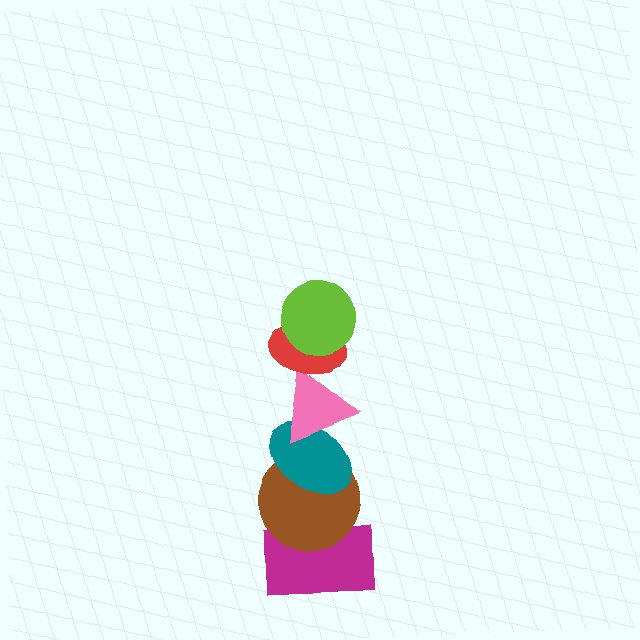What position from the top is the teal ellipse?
The teal ellipse is 4th from the top.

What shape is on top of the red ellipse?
The lime circle is on top of the red ellipse.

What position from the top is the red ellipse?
The red ellipse is 2nd from the top.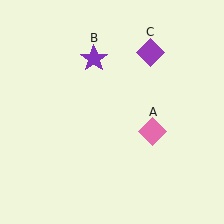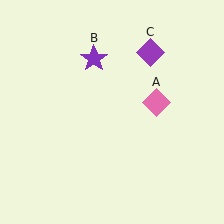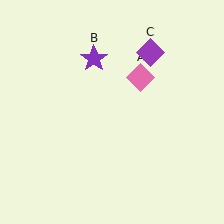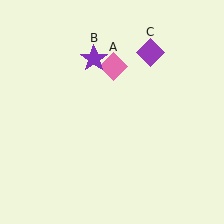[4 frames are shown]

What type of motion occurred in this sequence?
The pink diamond (object A) rotated counterclockwise around the center of the scene.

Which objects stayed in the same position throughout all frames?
Purple star (object B) and purple diamond (object C) remained stationary.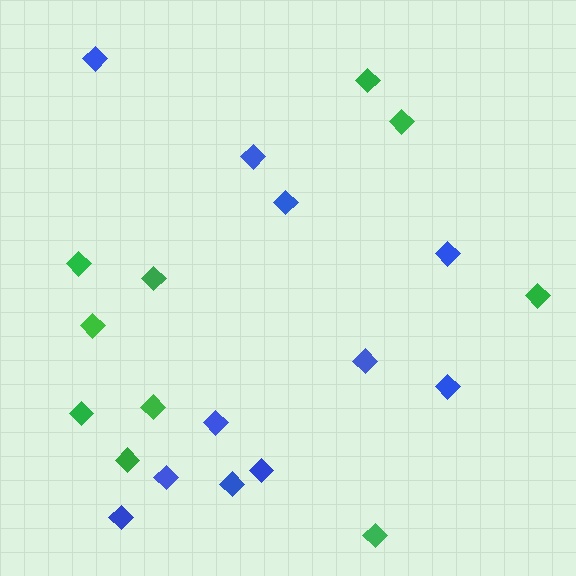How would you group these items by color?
There are 2 groups: one group of green diamonds (10) and one group of blue diamonds (11).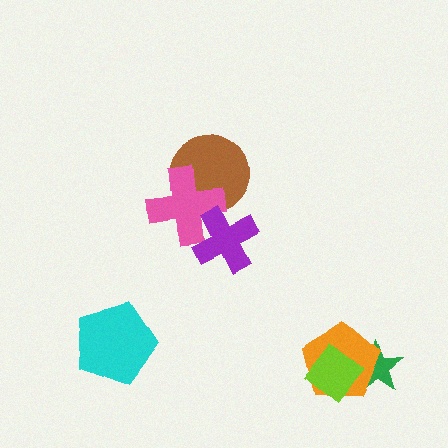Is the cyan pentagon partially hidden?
No, no other shape covers it.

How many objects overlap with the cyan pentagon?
0 objects overlap with the cyan pentagon.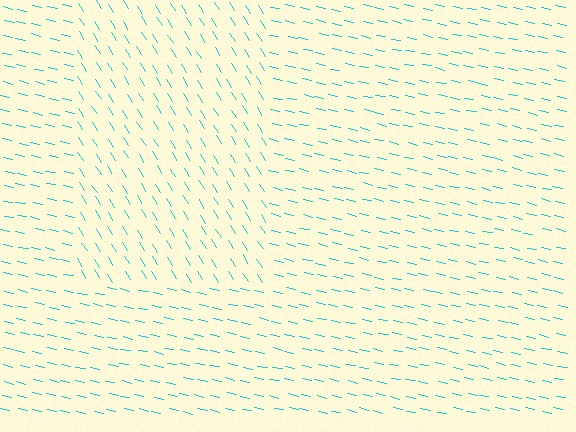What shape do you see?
I see a rectangle.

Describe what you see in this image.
The image is filled with small cyan line segments. A rectangle region in the image has lines oriented differently from the surrounding lines, creating a visible texture boundary.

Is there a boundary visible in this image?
Yes, there is a texture boundary formed by a change in line orientation.